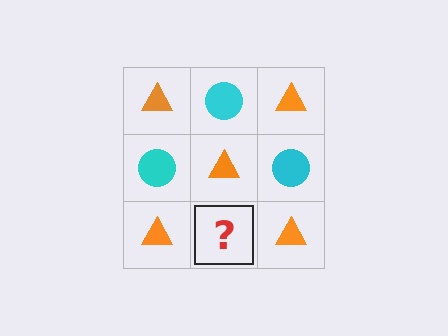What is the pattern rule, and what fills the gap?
The rule is that it alternates orange triangle and cyan circle in a checkerboard pattern. The gap should be filled with a cyan circle.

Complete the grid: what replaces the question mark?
The question mark should be replaced with a cyan circle.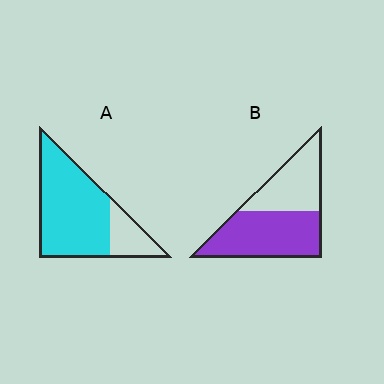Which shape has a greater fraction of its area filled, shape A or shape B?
Shape A.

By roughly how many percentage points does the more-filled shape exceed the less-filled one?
By roughly 20 percentage points (A over B).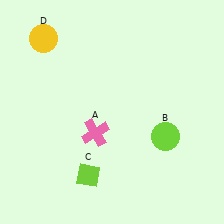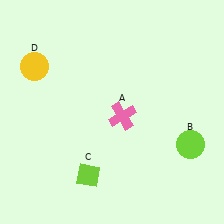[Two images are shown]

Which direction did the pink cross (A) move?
The pink cross (A) moved right.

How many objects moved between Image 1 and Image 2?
3 objects moved between the two images.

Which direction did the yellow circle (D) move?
The yellow circle (D) moved down.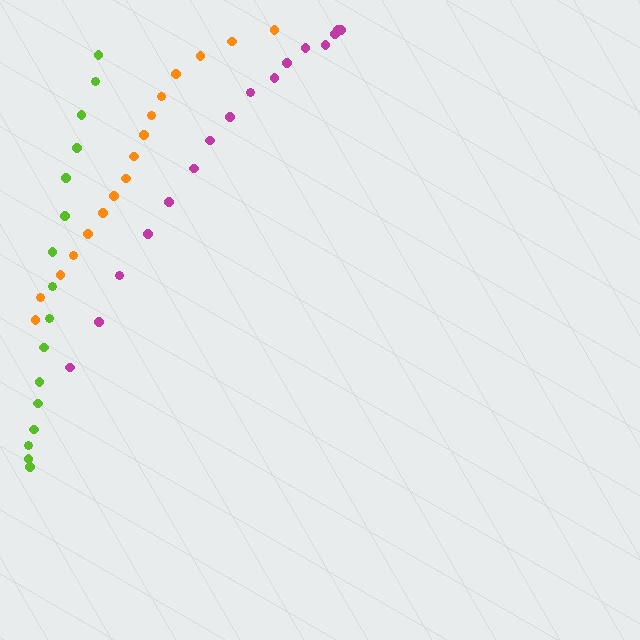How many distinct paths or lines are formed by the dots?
There are 3 distinct paths.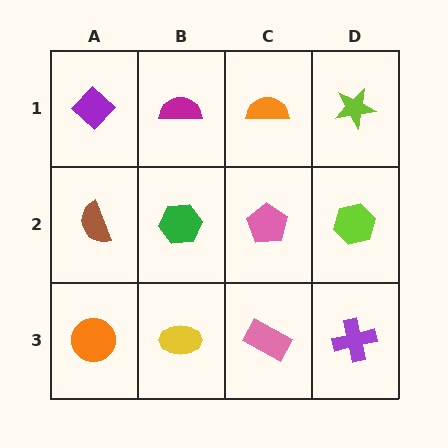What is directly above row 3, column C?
A pink pentagon.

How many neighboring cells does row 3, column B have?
3.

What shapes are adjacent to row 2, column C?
An orange semicircle (row 1, column C), a pink rectangle (row 3, column C), a green hexagon (row 2, column B), a lime hexagon (row 2, column D).